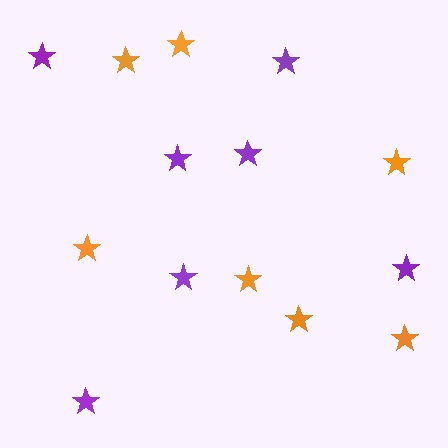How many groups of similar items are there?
There are 2 groups: one group of purple stars (7) and one group of orange stars (7).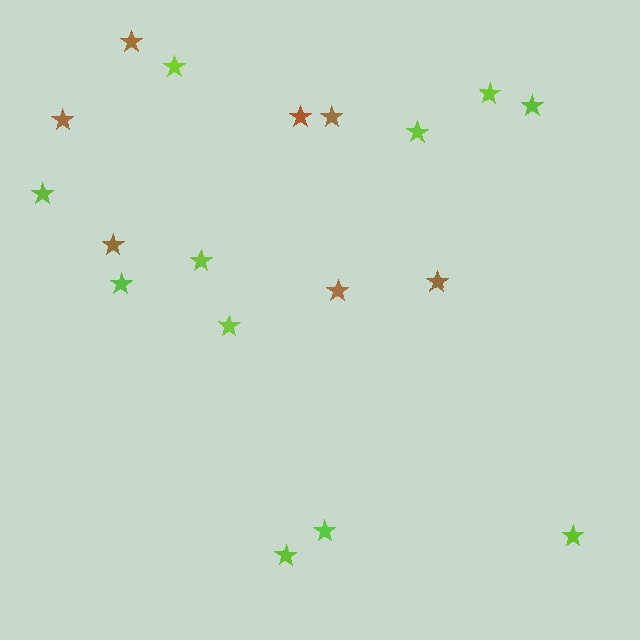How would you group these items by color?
There are 2 groups: one group of brown stars (7) and one group of lime stars (11).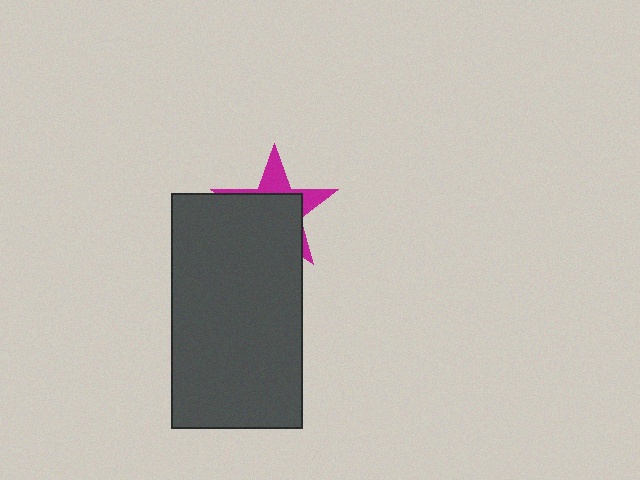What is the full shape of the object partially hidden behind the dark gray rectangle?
The partially hidden object is a magenta star.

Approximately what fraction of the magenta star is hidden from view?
Roughly 67% of the magenta star is hidden behind the dark gray rectangle.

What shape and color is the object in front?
The object in front is a dark gray rectangle.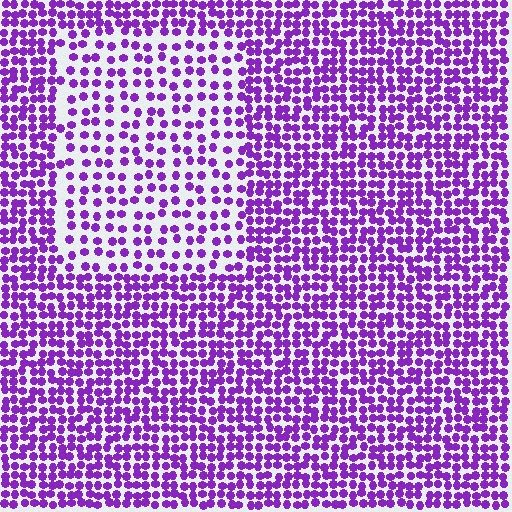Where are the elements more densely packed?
The elements are more densely packed outside the rectangle boundary.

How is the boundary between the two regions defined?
The boundary is defined by a change in element density (approximately 1.9x ratio). All elements are the same color, size, and shape.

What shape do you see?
I see a rectangle.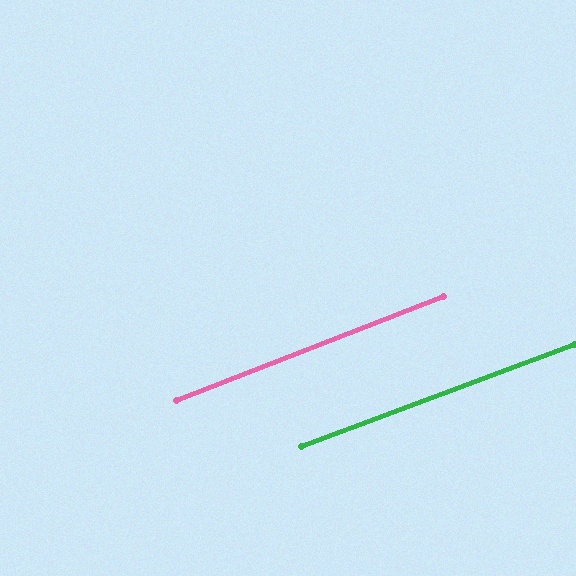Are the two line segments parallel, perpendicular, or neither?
Parallel — their directions differ by only 0.8°.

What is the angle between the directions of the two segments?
Approximately 1 degree.